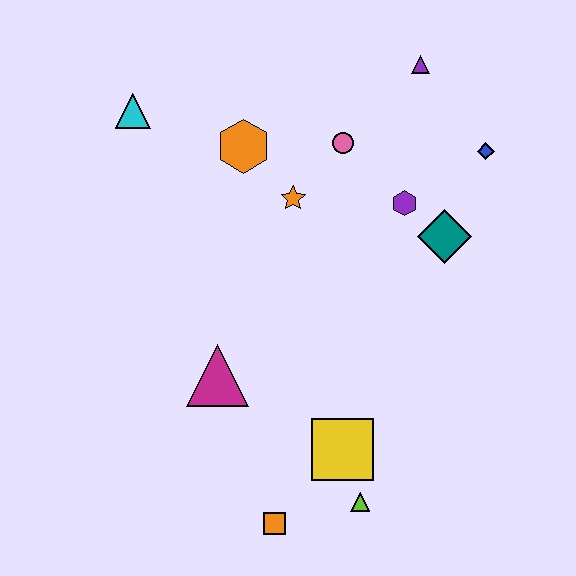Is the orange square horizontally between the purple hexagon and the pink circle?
No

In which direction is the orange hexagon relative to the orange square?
The orange hexagon is above the orange square.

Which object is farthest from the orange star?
The orange square is farthest from the orange star.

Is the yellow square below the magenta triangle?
Yes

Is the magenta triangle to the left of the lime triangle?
Yes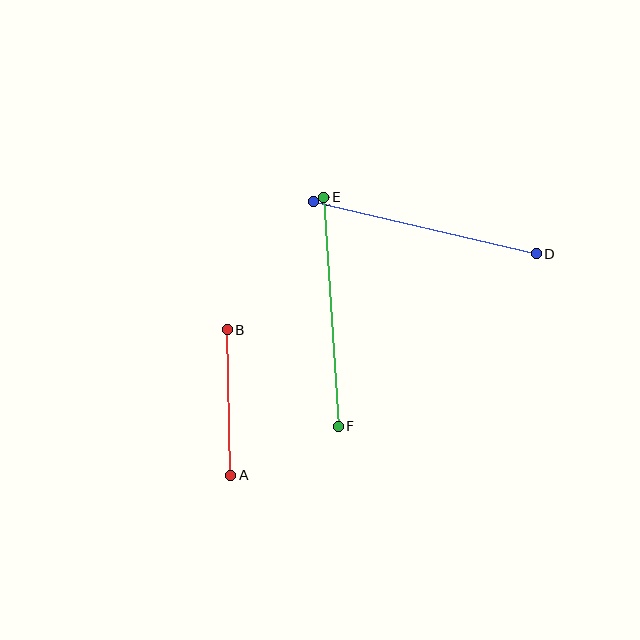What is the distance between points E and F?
The distance is approximately 229 pixels.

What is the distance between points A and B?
The distance is approximately 146 pixels.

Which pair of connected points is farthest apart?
Points E and F are farthest apart.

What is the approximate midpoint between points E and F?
The midpoint is at approximately (331, 312) pixels.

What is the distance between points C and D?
The distance is approximately 229 pixels.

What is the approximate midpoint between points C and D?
The midpoint is at approximately (425, 228) pixels.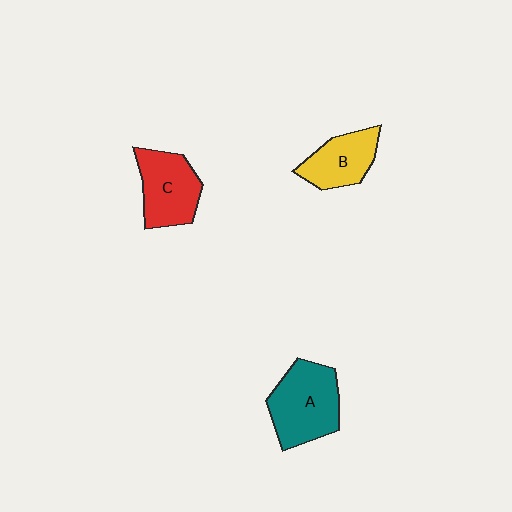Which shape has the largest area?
Shape A (teal).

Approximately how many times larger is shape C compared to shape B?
Approximately 1.2 times.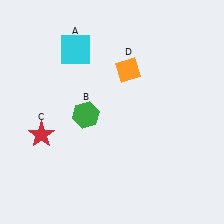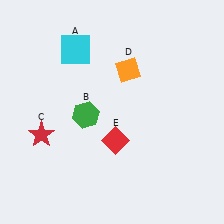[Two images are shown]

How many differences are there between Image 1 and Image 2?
There is 1 difference between the two images.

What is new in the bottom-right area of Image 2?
A red diamond (E) was added in the bottom-right area of Image 2.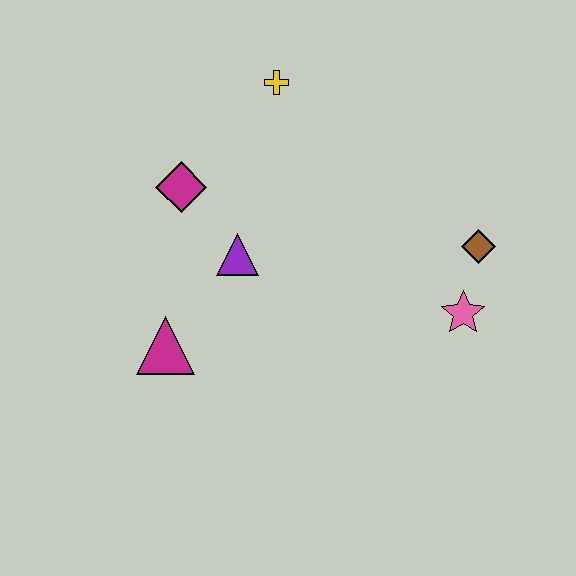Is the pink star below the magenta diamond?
Yes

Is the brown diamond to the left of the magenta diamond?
No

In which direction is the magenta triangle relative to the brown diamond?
The magenta triangle is to the left of the brown diamond.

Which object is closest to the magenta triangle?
The purple triangle is closest to the magenta triangle.